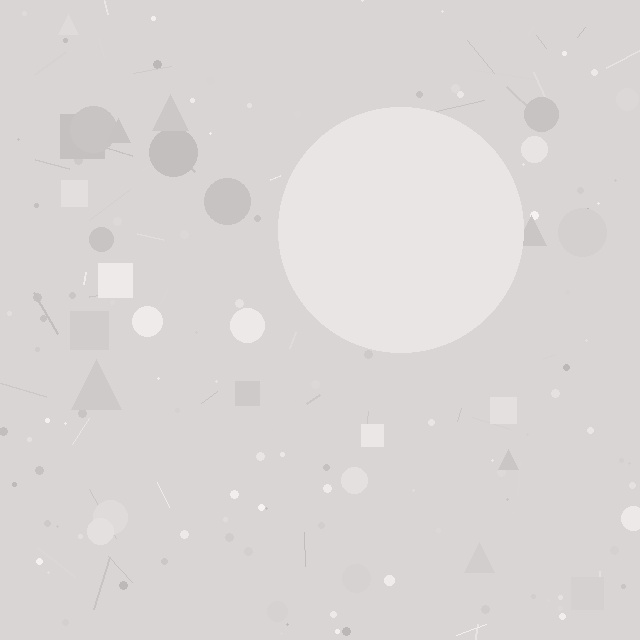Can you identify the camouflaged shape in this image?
The camouflaged shape is a circle.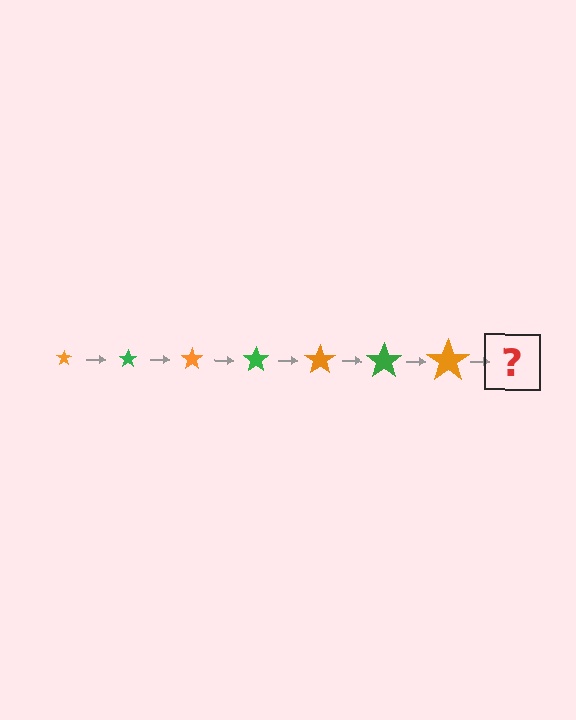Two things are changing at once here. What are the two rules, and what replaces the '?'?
The two rules are that the star grows larger each step and the color cycles through orange and green. The '?' should be a green star, larger than the previous one.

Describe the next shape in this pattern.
It should be a green star, larger than the previous one.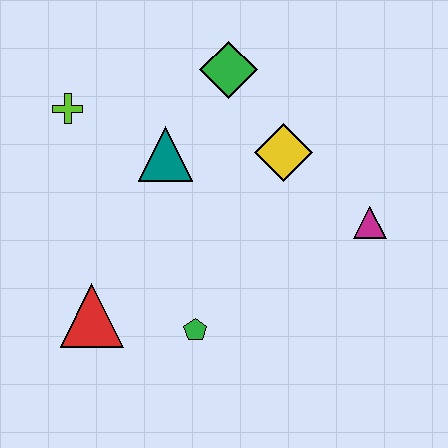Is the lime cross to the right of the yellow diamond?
No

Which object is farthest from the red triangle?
The magenta triangle is farthest from the red triangle.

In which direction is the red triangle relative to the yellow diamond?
The red triangle is to the left of the yellow diamond.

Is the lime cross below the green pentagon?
No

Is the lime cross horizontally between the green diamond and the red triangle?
No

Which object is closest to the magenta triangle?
The yellow diamond is closest to the magenta triangle.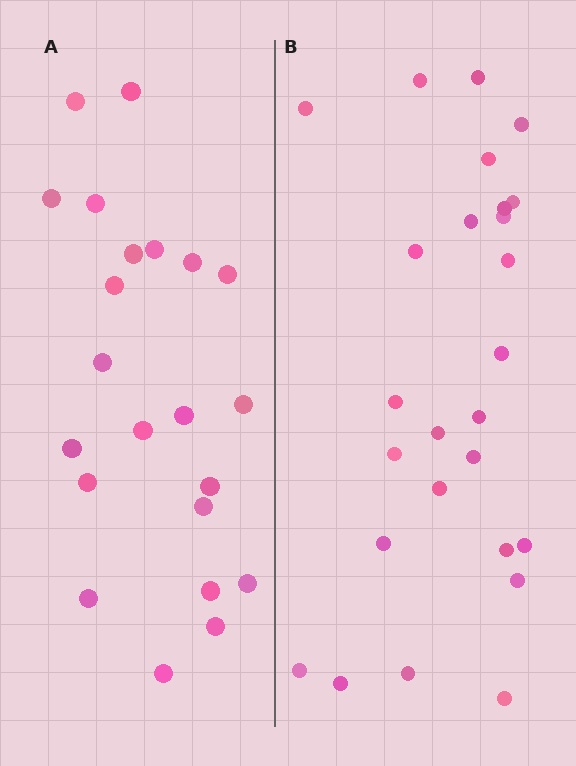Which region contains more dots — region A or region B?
Region B (the right region) has more dots.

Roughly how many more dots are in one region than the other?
Region B has about 4 more dots than region A.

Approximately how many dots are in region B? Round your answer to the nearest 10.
About 30 dots. (The exact count is 26, which rounds to 30.)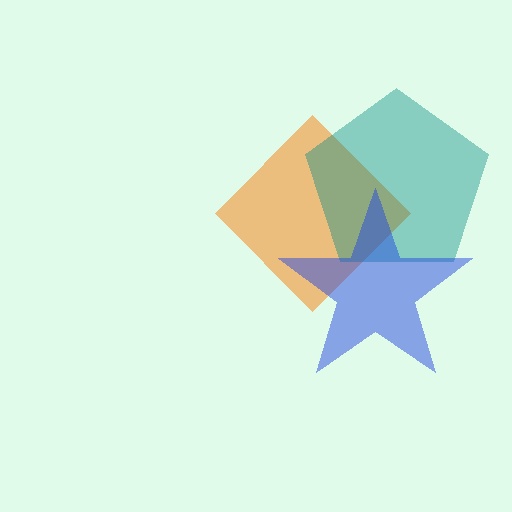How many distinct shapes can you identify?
There are 3 distinct shapes: an orange diamond, a teal pentagon, a blue star.